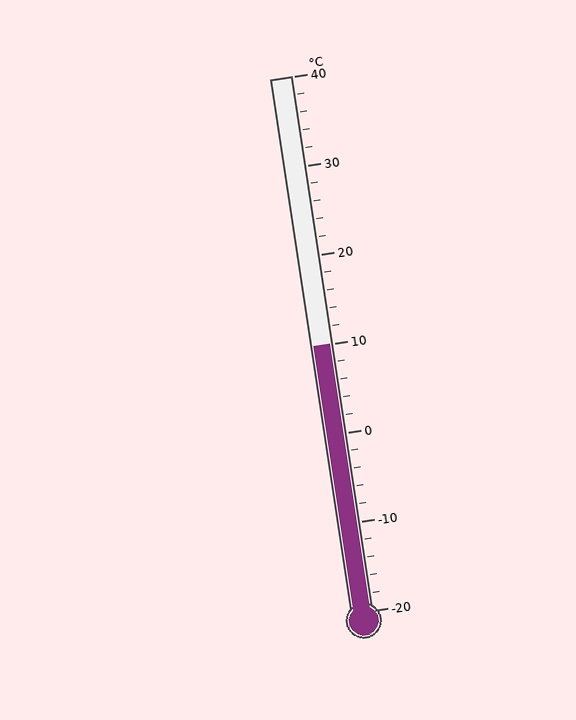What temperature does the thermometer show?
The thermometer shows approximately 10°C.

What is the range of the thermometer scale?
The thermometer scale ranges from -20°C to 40°C.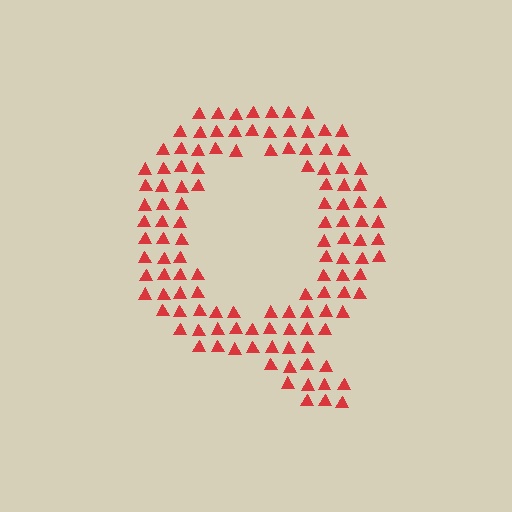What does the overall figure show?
The overall figure shows the letter Q.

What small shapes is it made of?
It is made of small triangles.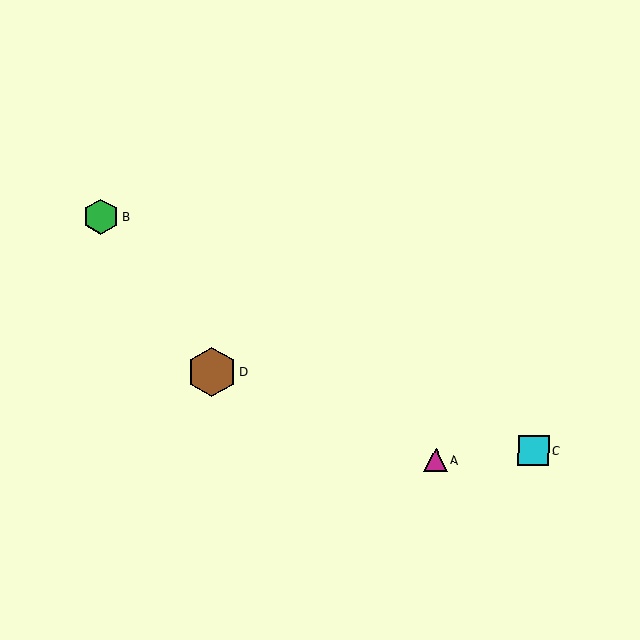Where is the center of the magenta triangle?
The center of the magenta triangle is at (436, 461).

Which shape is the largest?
The brown hexagon (labeled D) is the largest.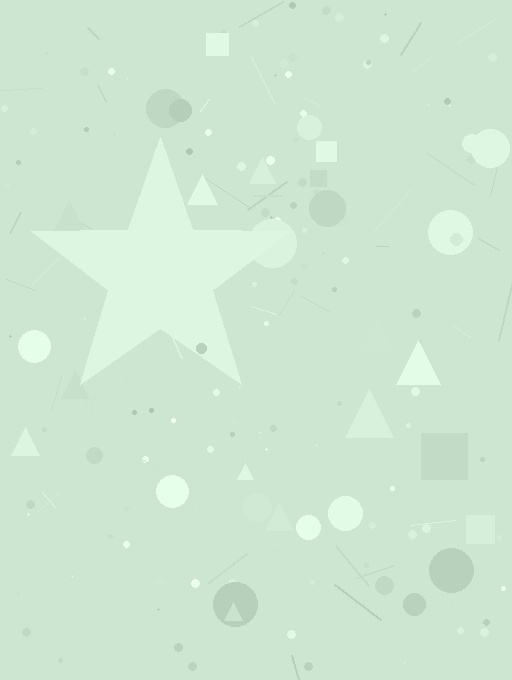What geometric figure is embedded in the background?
A star is embedded in the background.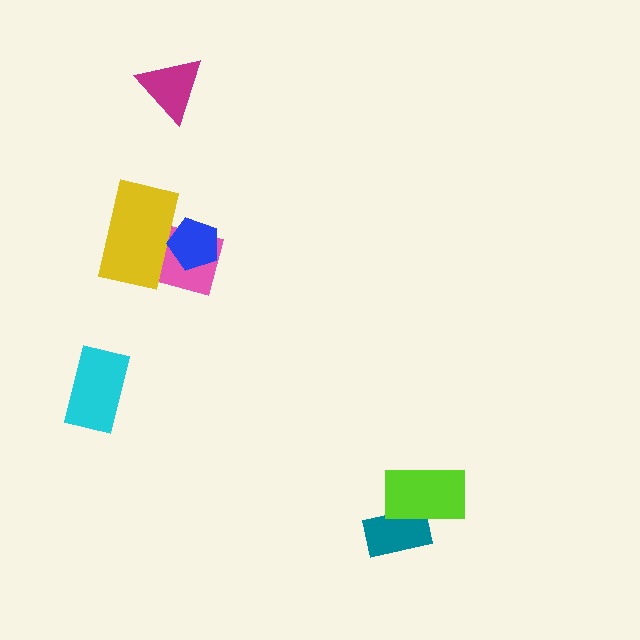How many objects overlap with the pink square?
2 objects overlap with the pink square.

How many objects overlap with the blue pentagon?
2 objects overlap with the blue pentagon.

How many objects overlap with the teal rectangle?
1 object overlaps with the teal rectangle.